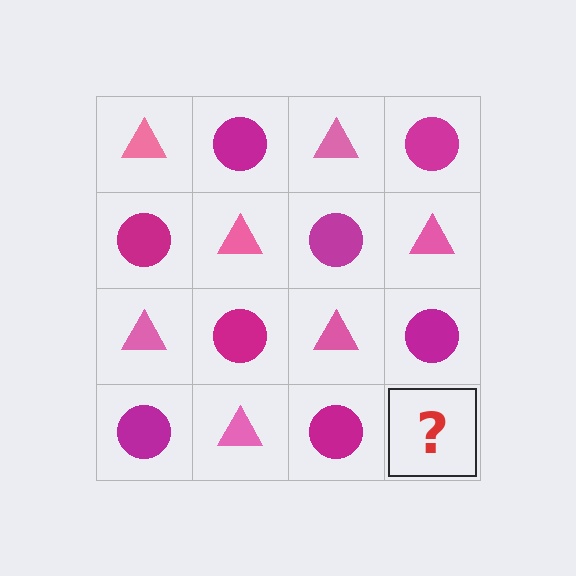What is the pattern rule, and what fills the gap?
The rule is that it alternates pink triangle and magenta circle in a checkerboard pattern. The gap should be filled with a pink triangle.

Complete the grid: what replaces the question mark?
The question mark should be replaced with a pink triangle.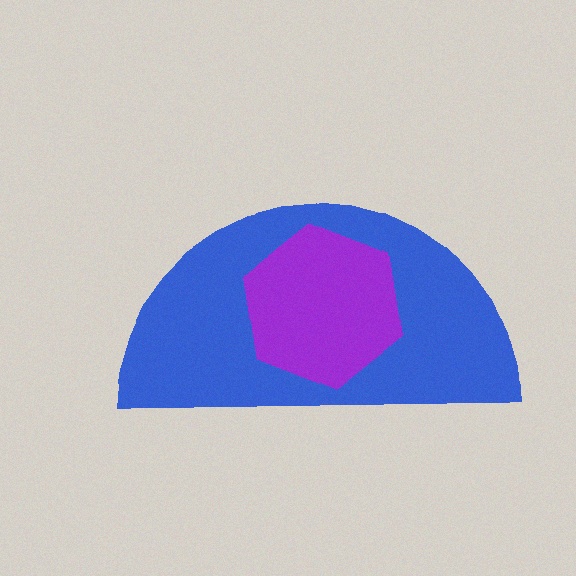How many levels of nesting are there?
2.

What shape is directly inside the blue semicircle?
The purple hexagon.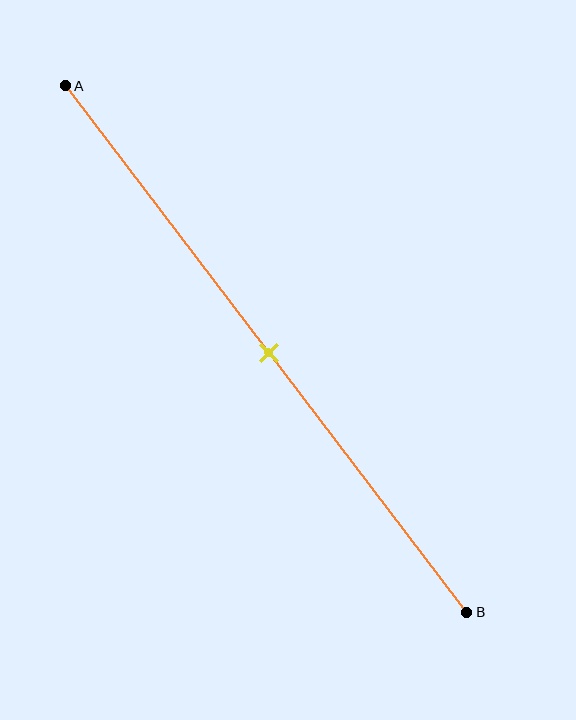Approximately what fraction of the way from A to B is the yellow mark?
The yellow mark is approximately 50% of the way from A to B.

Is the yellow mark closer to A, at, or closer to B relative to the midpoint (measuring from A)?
The yellow mark is approximately at the midpoint of segment AB.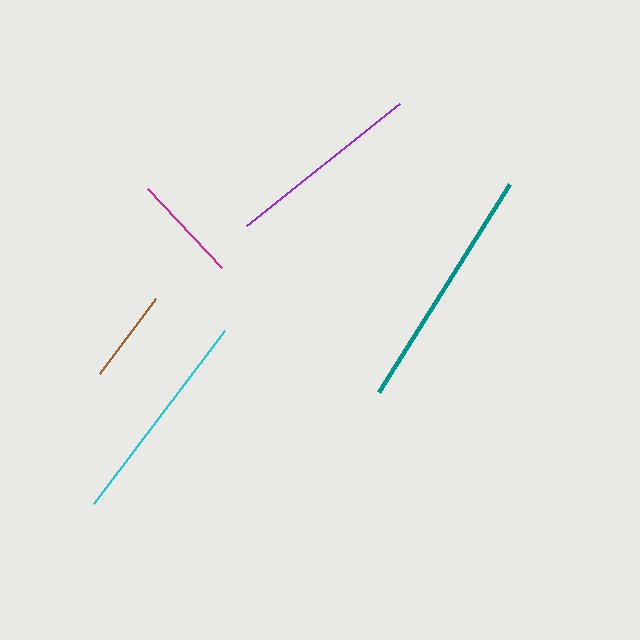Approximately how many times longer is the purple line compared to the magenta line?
The purple line is approximately 1.8 times the length of the magenta line.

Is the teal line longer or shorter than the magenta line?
The teal line is longer than the magenta line.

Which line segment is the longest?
The teal line is the longest at approximately 245 pixels.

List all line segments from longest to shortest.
From longest to shortest: teal, cyan, purple, magenta, brown.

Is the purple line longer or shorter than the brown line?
The purple line is longer than the brown line.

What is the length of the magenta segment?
The magenta segment is approximately 108 pixels long.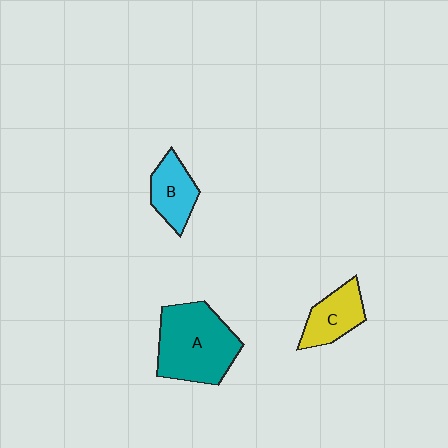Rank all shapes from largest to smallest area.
From largest to smallest: A (teal), C (yellow), B (cyan).